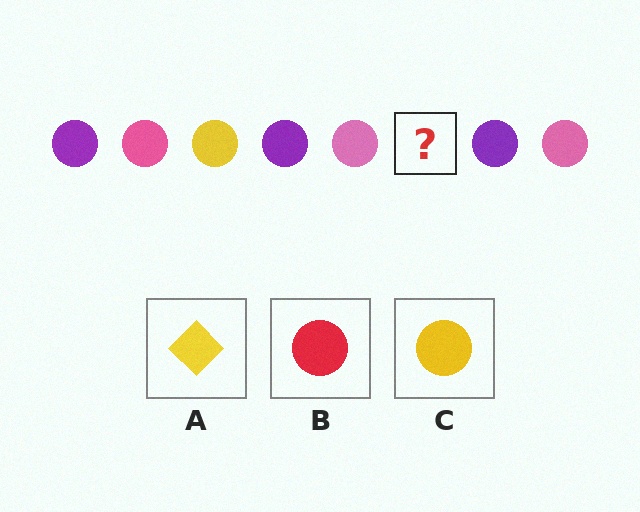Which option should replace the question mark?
Option C.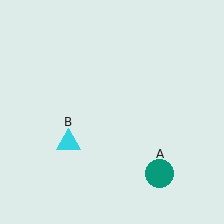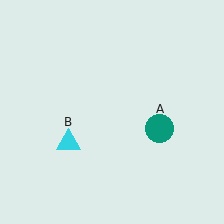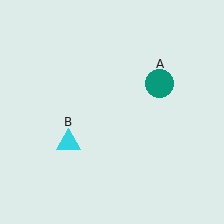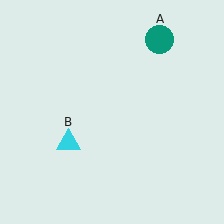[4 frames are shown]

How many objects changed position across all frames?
1 object changed position: teal circle (object A).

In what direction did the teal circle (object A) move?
The teal circle (object A) moved up.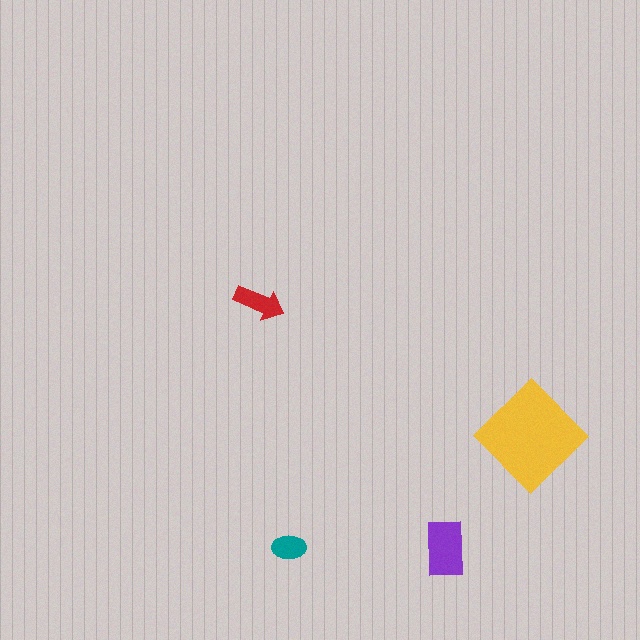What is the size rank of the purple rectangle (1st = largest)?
2nd.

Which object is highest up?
The red arrow is topmost.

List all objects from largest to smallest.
The yellow diamond, the purple rectangle, the red arrow, the teal ellipse.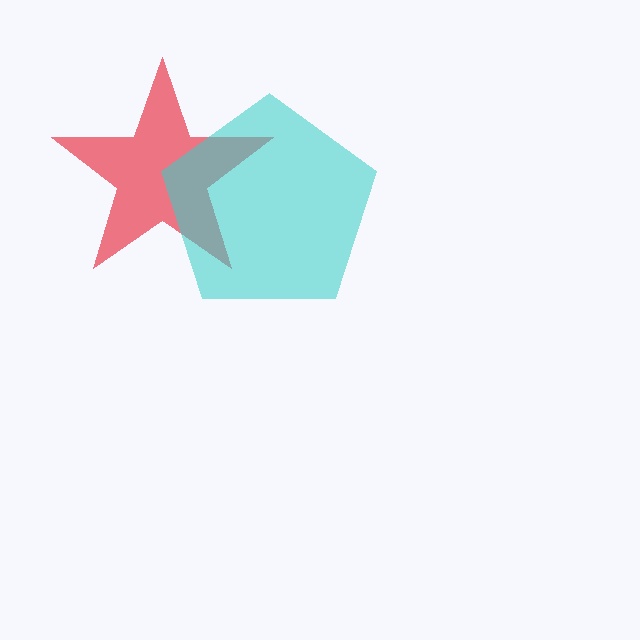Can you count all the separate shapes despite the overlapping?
Yes, there are 2 separate shapes.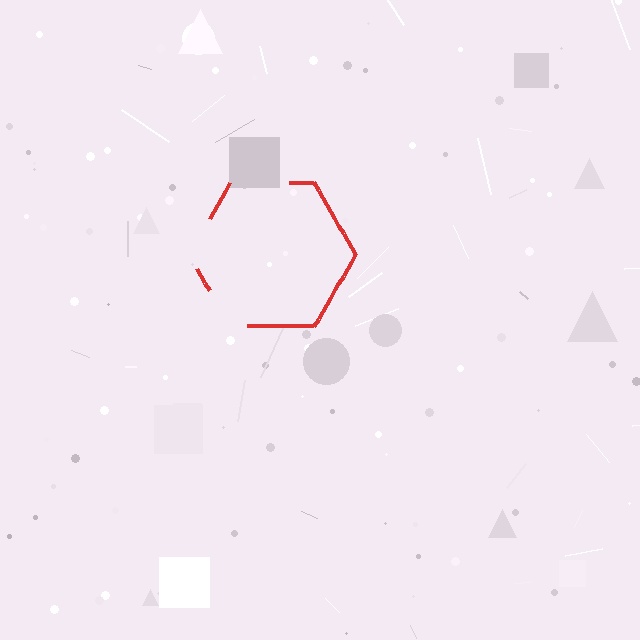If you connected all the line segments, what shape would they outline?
They would outline a hexagon.